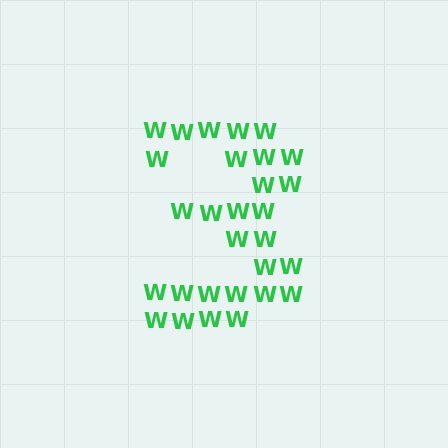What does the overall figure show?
The overall figure shows the digit 3.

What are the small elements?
The small elements are letter W's.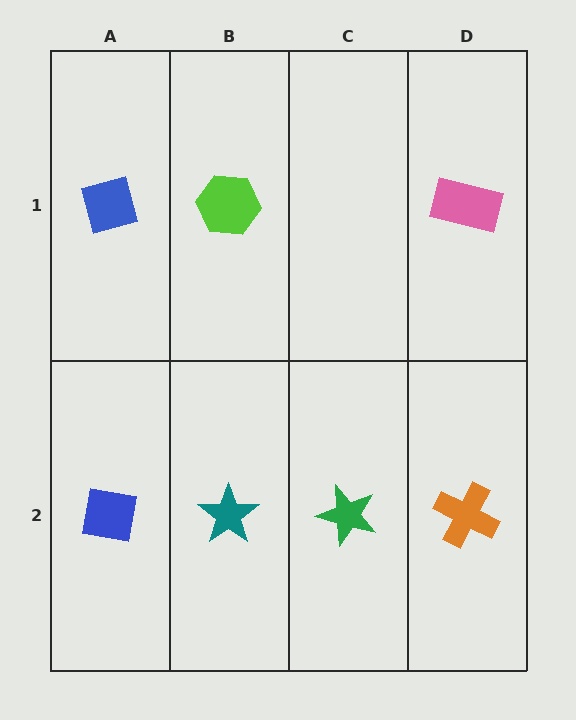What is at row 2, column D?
An orange cross.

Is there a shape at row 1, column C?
No, that cell is empty.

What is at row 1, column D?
A pink rectangle.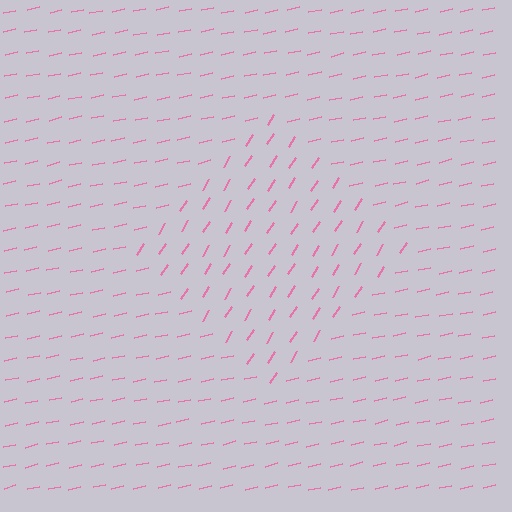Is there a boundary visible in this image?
Yes, there is a texture boundary formed by a change in line orientation.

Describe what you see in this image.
The image is filled with small pink line segments. A diamond region in the image has lines oriented differently from the surrounding lines, creating a visible texture boundary.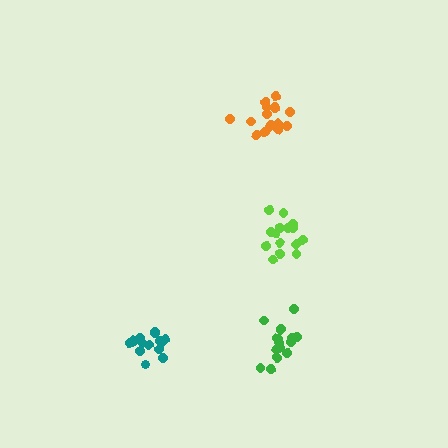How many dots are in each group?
Group 1: 15 dots, Group 2: 16 dots, Group 3: 14 dots, Group 4: 17 dots (62 total).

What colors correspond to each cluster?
The clusters are colored: lime, green, teal, orange.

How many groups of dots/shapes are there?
There are 4 groups.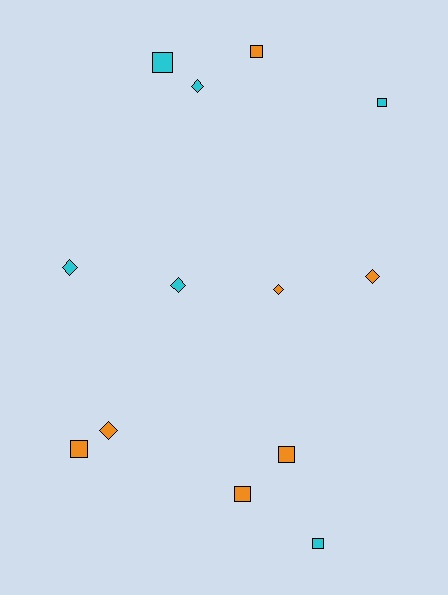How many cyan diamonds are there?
There are 3 cyan diamonds.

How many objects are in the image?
There are 13 objects.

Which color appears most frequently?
Orange, with 7 objects.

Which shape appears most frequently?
Square, with 7 objects.